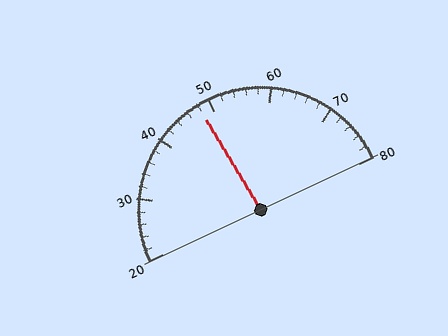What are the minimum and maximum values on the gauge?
The gauge ranges from 20 to 80.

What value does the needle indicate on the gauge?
The needle indicates approximately 48.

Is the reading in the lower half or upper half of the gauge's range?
The reading is in the lower half of the range (20 to 80).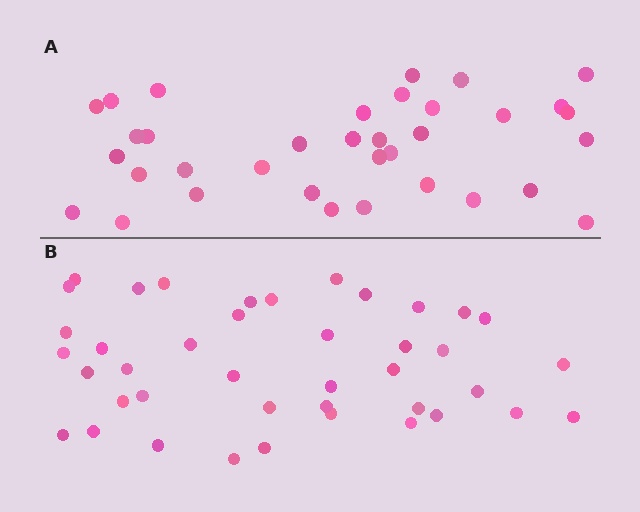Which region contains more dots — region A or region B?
Region B (the bottom region) has more dots.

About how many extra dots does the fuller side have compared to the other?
Region B has about 6 more dots than region A.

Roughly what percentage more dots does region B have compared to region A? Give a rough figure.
About 15% more.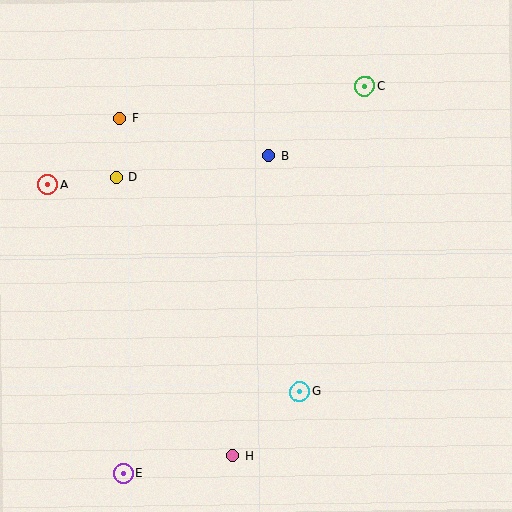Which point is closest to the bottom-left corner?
Point E is closest to the bottom-left corner.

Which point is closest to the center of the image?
Point B at (269, 156) is closest to the center.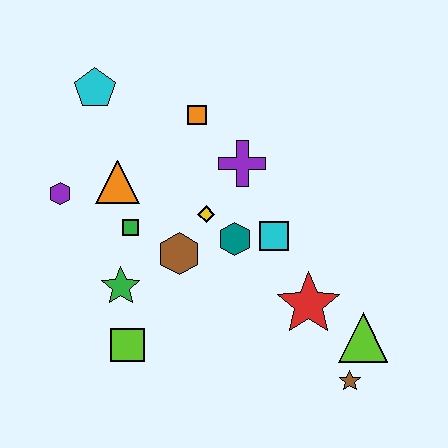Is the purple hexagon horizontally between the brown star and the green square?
No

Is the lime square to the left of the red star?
Yes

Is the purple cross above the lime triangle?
Yes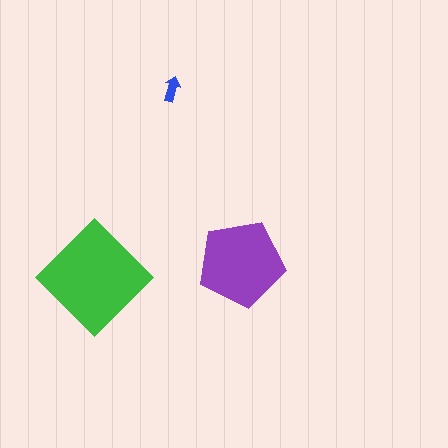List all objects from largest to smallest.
The green diamond, the purple pentagon, the blue arrow.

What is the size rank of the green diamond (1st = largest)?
1st.